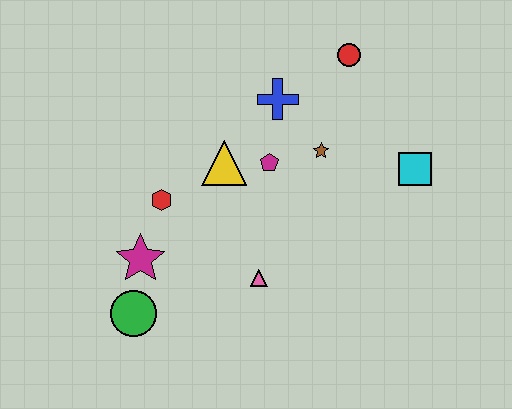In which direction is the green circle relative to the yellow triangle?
The green circle is below the yellow triangle.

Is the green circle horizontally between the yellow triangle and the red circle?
No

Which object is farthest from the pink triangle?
The red circle is farthest from the pink triangle.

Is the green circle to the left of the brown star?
Yes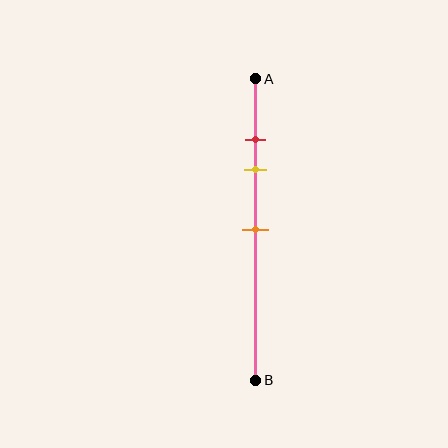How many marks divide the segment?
There are 3 marks dividing the segment.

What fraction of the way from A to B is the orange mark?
The orange mark is approximately 50% (0.5) of the way from A to B.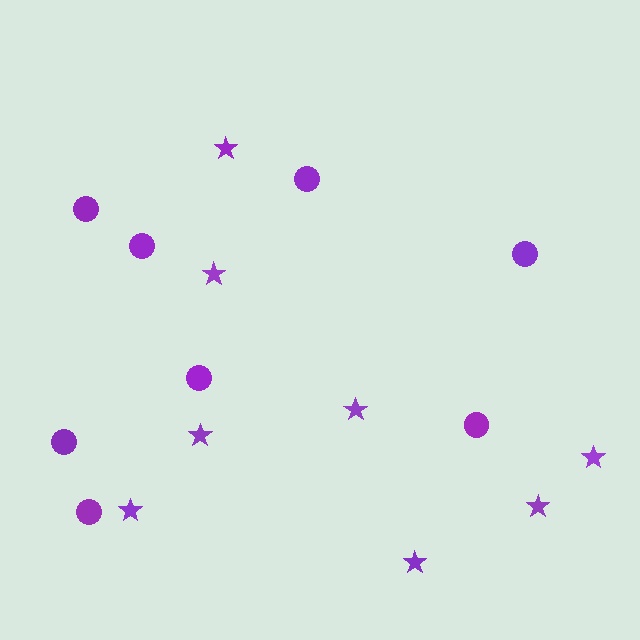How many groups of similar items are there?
There are 2 groups: one group of circles (8) and one group of stars (8).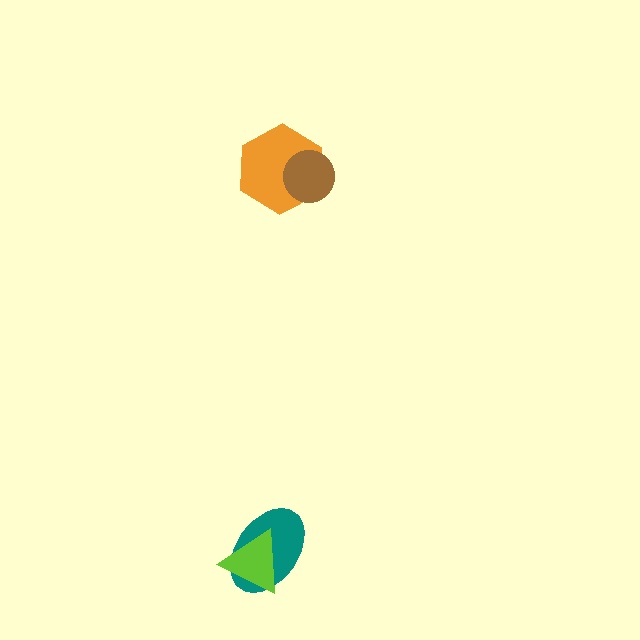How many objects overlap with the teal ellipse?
1 object overlaps with the teal ellipse.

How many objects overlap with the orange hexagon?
1 object overlaps with the orange hexagon.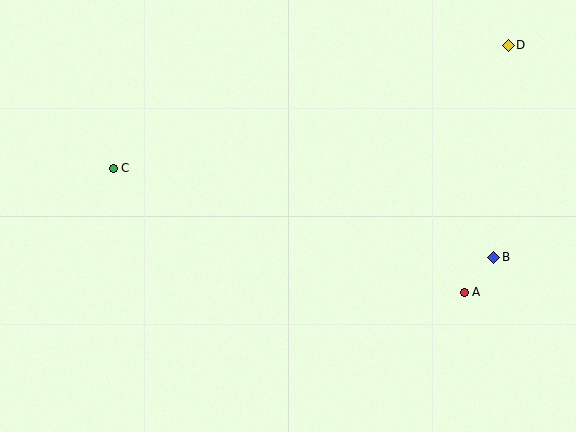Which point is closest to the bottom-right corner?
Point A is closest to the bottom-right corner.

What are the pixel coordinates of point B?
Point B is at (494, 257).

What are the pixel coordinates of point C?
Point C is at (113, 168).